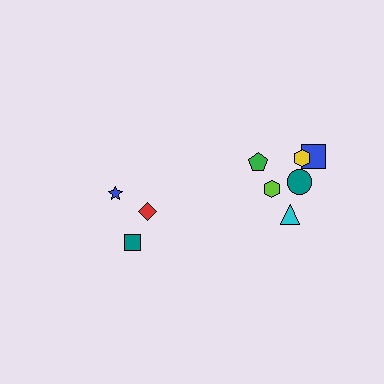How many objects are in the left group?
There are 3 objects.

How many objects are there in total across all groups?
There are 9 objects.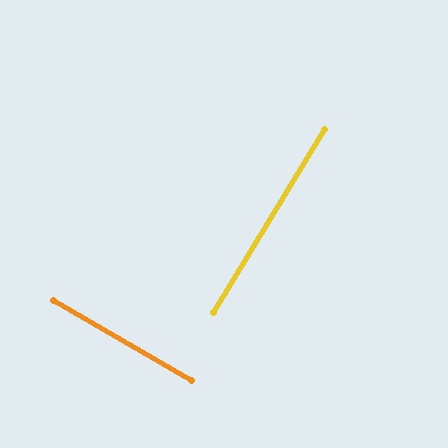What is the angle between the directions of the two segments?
Approximately 89 degrees.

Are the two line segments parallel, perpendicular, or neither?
Perpendicular — they meet at approximately 89°.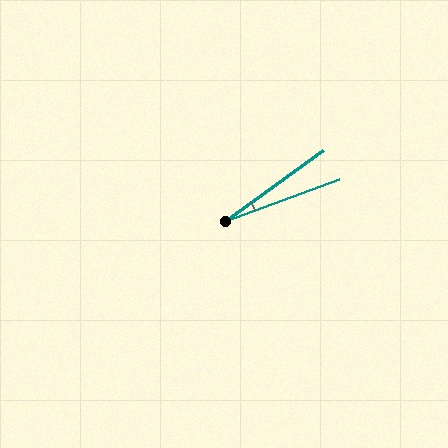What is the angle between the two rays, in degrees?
Approximately 16 degrees.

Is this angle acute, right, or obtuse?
It is acute.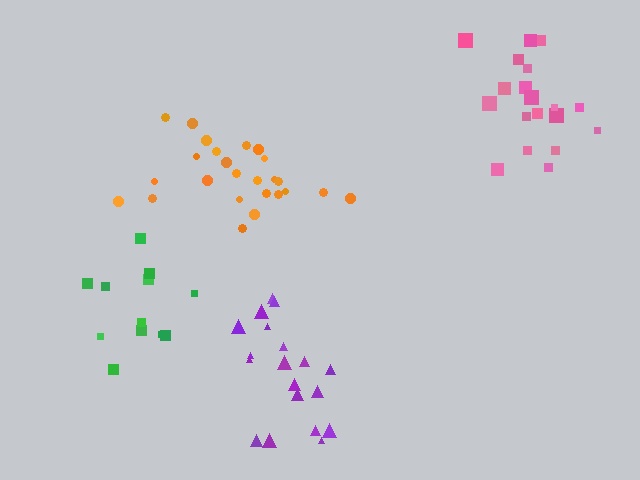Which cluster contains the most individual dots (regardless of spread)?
Orange (25).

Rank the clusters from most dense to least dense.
pink, orange, purple, green.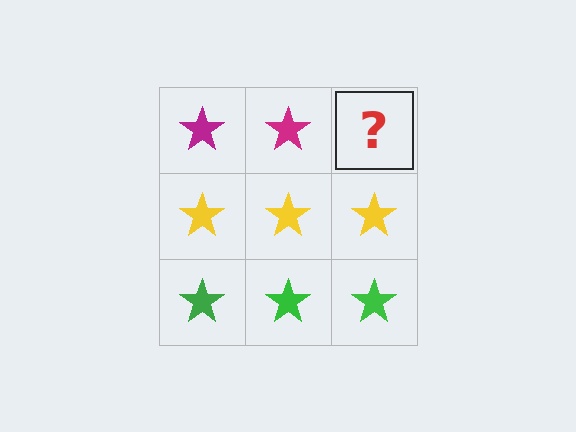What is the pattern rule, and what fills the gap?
The rule is that each row has a consistent color. The gap should be filled with a magenta star.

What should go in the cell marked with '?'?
The missing cell should contain a magenta star.